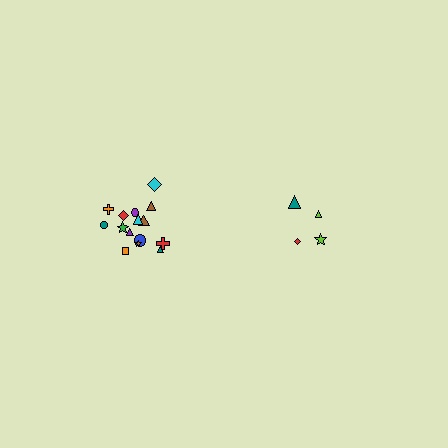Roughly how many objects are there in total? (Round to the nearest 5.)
Roughly 20 objects in total.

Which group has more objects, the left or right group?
The left group.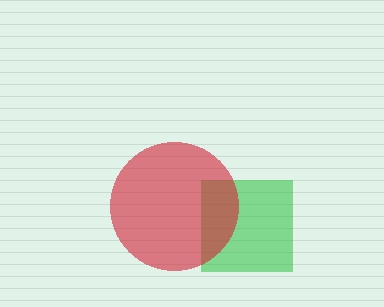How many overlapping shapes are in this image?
There are 2 overlapping shapes in the image.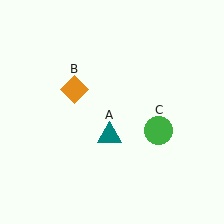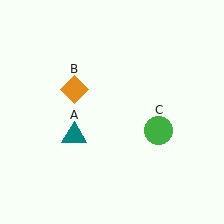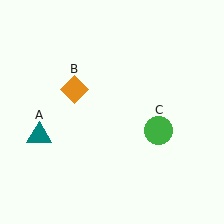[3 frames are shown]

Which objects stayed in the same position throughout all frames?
Orange diamond (object B) and green circle (object C) remained stationary.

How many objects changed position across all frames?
1 object changed position: teal triangle (object A).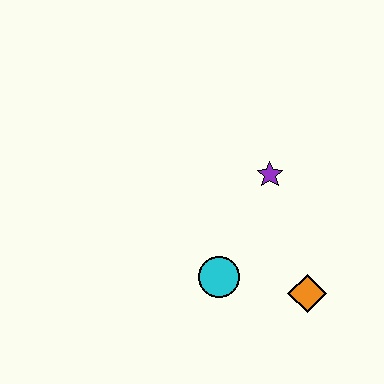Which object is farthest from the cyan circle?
The purple star is farthest from the cyan circle.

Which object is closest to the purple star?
The cyan circle is closest to the purple star.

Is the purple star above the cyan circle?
Yes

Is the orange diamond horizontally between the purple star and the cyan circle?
No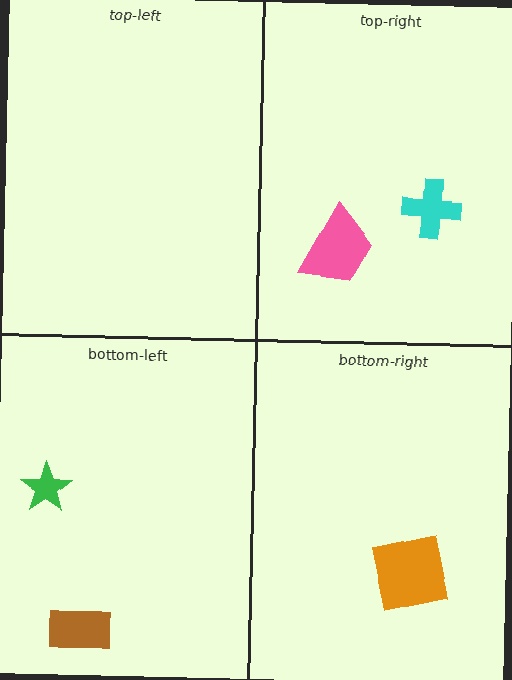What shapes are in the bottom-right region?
The orange square.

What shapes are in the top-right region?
The pink trapezoid, the cyan cross.